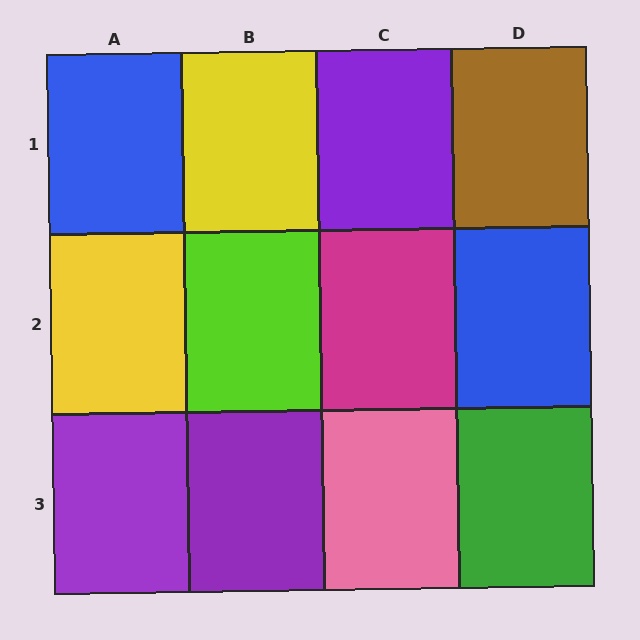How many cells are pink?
1 cell is pink.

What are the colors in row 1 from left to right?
Blue, yellow, purple, brown.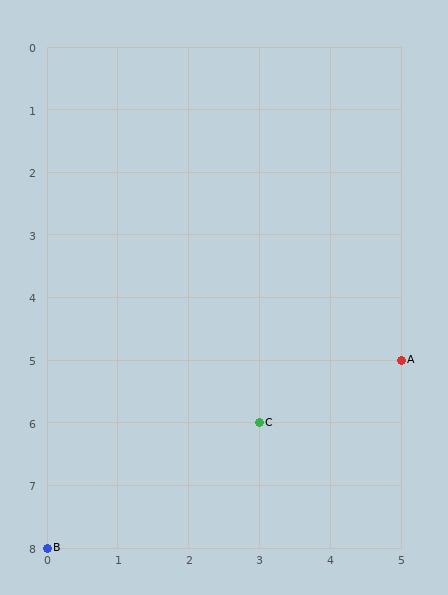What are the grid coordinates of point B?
Point B is at grid coordinates (0, 8).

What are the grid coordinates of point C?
Point C is at grid coordinates (3, 6).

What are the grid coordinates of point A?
Point A is at grid coordinates (5, 5).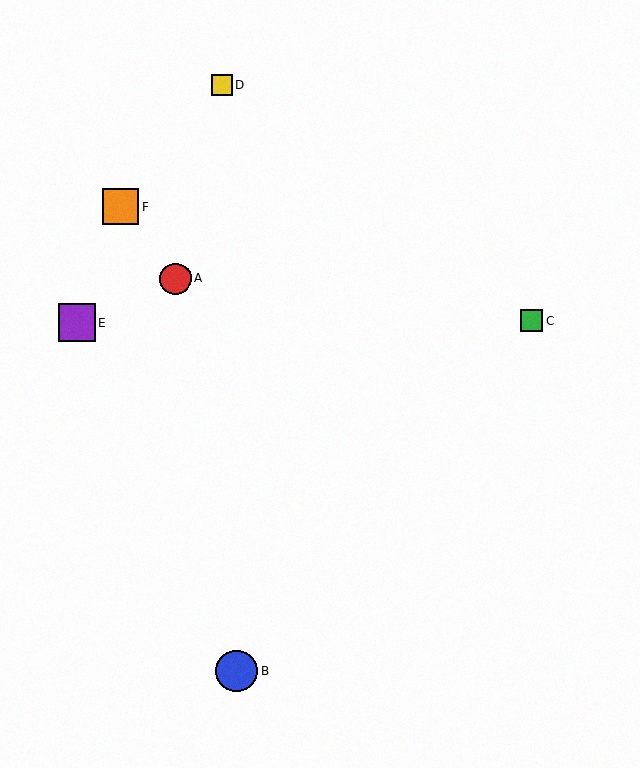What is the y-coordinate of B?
Object B is at y≈671.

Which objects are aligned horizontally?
Objects C, E are aligned horizontally.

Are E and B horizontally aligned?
No, E is at y≈323 and B is at y≈671.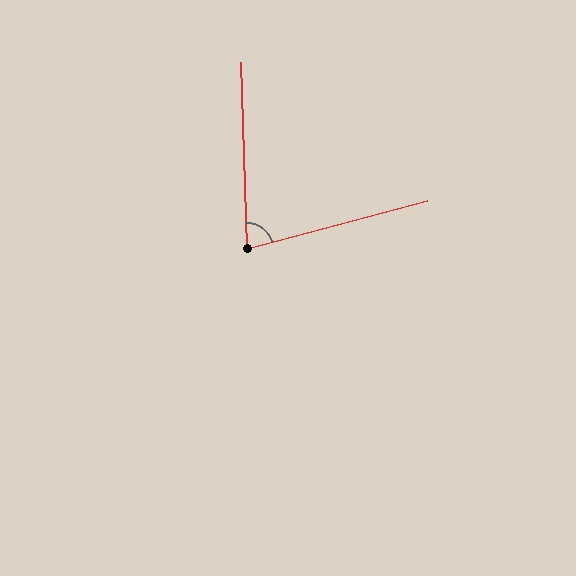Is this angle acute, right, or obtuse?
It is acute.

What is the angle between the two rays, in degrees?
Approximately 77 degrees.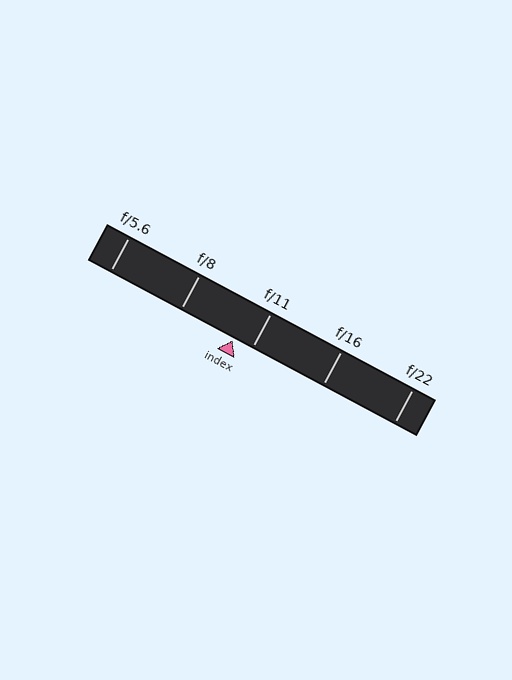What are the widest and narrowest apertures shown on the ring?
The widest aperture shown is f/5.6 and the narrowest is f/22.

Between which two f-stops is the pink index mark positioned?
The index mark is between f/8 and f/11.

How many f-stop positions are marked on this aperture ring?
There are 5 f-stop positions marked.